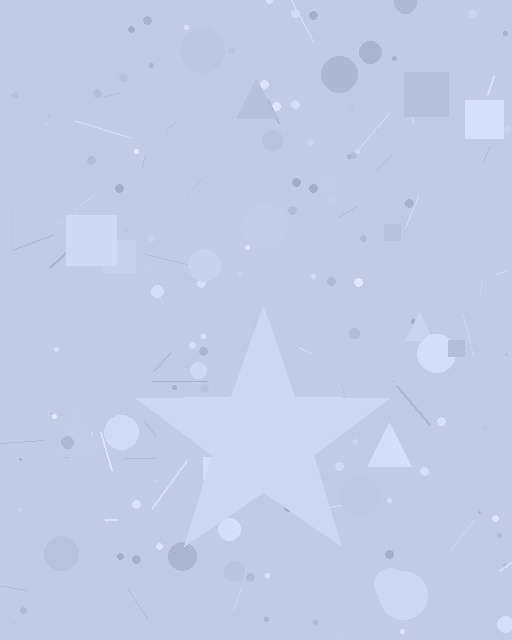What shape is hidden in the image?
A star is hidden in the image.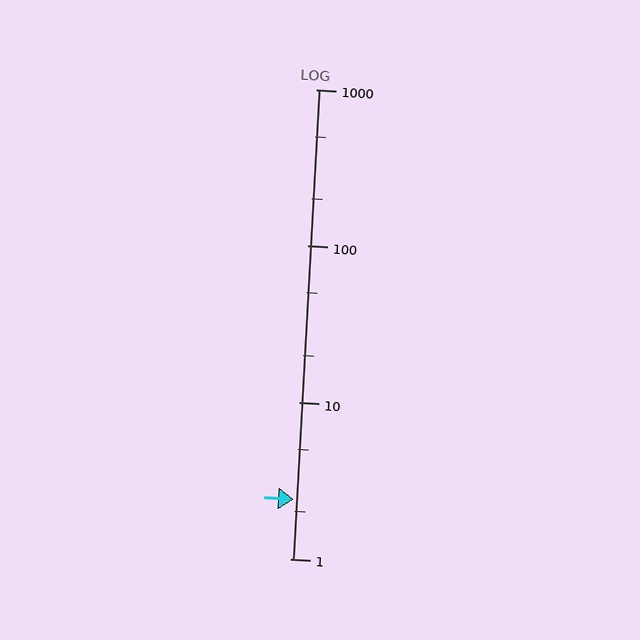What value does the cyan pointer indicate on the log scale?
The pointer indicates approximately 2.4.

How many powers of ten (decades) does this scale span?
The scale spans 3 decades, from 1 to 1000.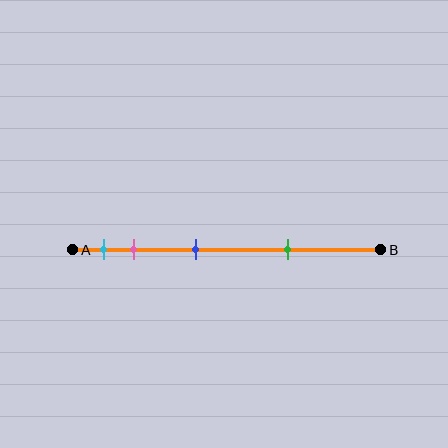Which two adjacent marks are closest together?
The cyan and pink marks are the closest adjacent pair.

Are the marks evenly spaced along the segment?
No, the marks are not evenly spaced.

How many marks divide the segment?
There are 4 marks dividing the segment.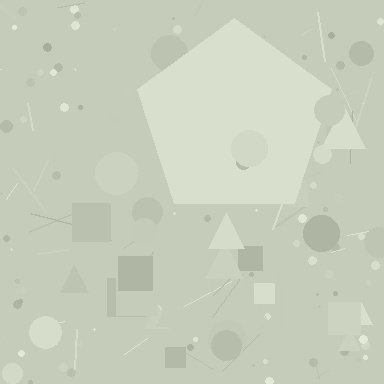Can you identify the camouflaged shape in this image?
The camouflaged shape is a pentagon.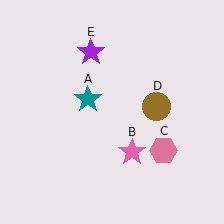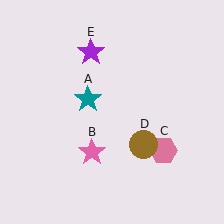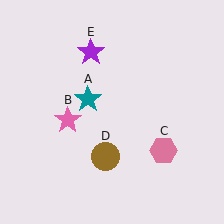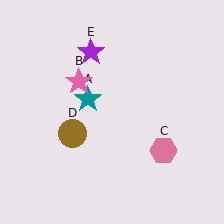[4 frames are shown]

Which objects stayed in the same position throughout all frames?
Teal star (object A) and pink hexagon (object C) and purple star (object E) remained stationary.